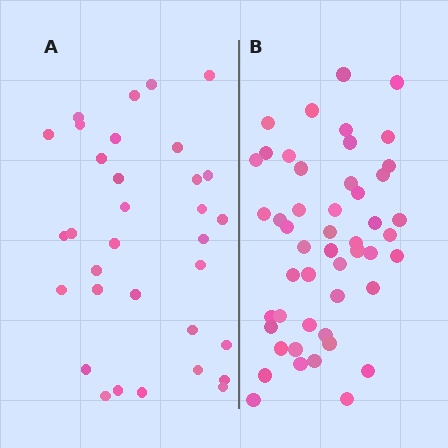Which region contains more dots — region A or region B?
Region B (the right region) has more dots.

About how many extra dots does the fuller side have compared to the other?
Region B has approximately 15 more dots than region A.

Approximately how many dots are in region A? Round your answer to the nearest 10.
About 30 dots. (The exact count is 33, which rounds to 30.)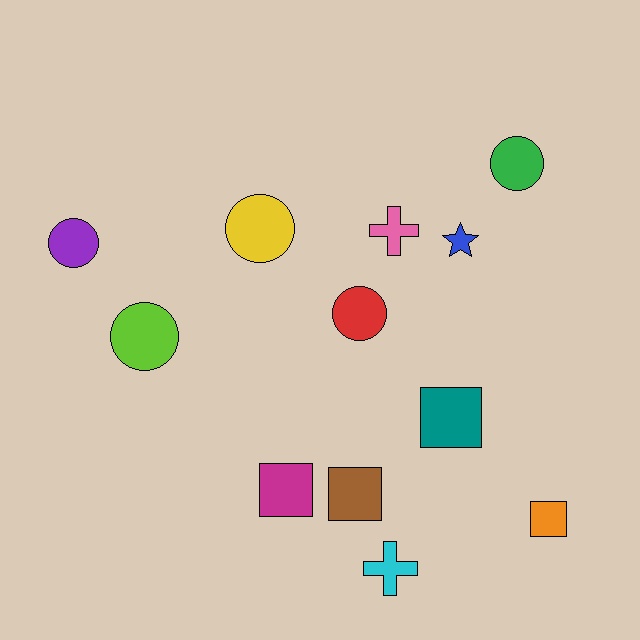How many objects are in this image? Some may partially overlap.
There are 12 objects.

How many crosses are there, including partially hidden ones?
There are 2 crosses.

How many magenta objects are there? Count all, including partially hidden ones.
There is 1 magenta object.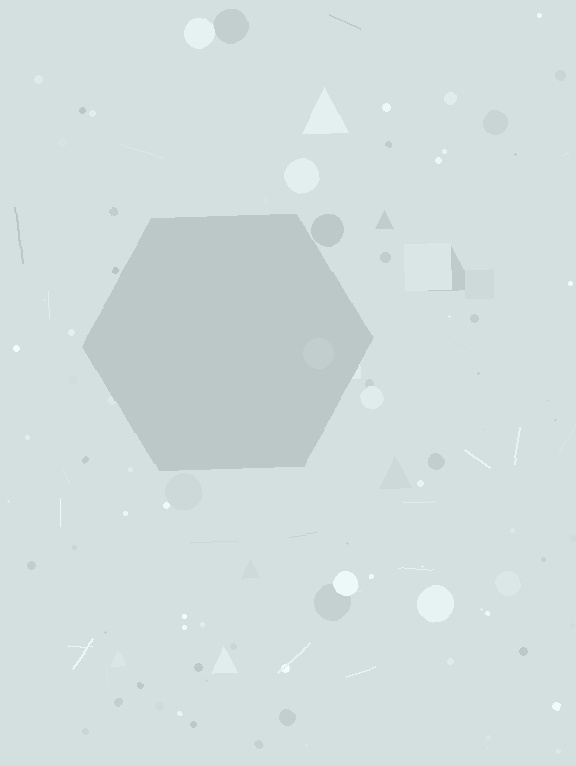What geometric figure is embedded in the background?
A hexagon is embedded in the background.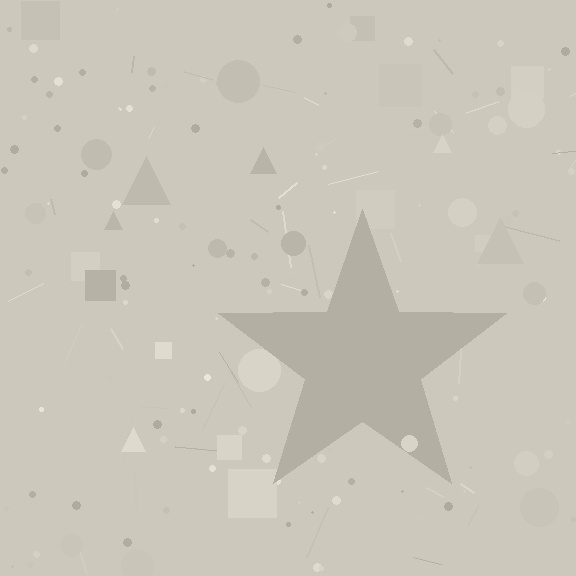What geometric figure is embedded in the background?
A star is embedded in the background.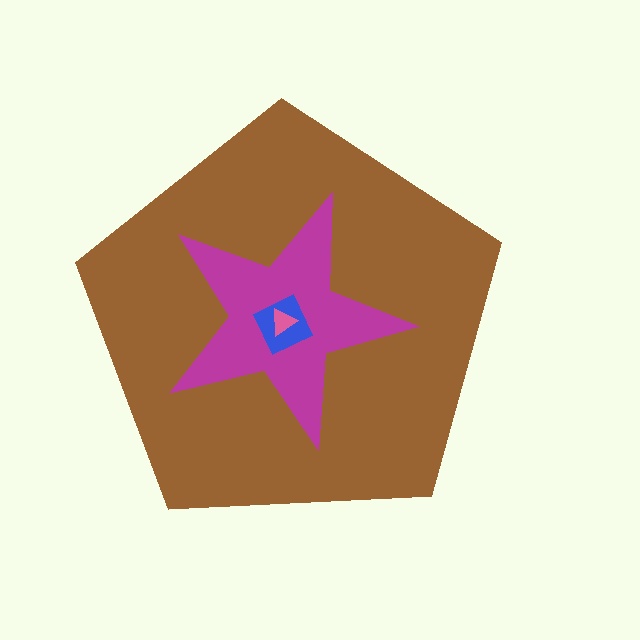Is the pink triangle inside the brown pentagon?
Yes.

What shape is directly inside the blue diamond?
The pink triangle.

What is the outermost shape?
The brown pentagon.